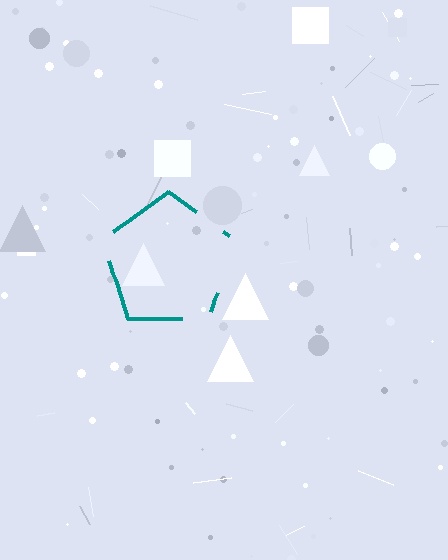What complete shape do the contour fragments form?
The contour fragments form a pentagon.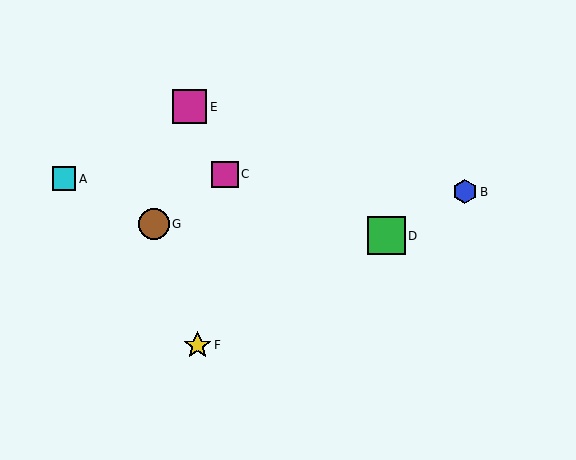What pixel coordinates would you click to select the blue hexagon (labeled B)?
Click at (465, 192) to select the blue hexagon B.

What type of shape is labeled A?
Shape A is a cyan square.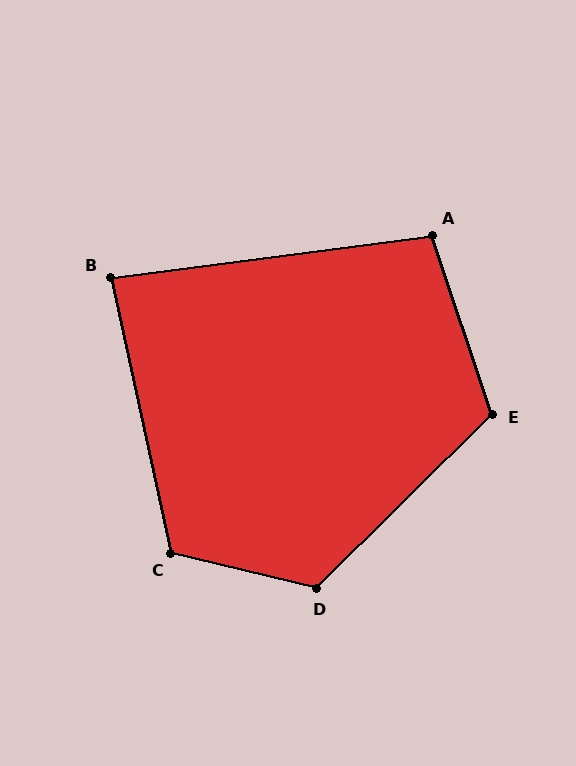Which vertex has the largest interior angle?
D, at approximately 122 degrees.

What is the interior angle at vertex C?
Approximately 116 degrees (obtuse).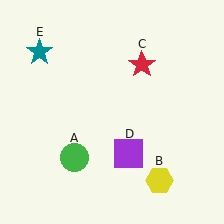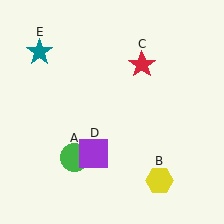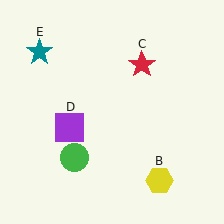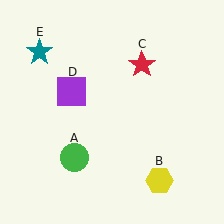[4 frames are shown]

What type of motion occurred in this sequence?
The purple square (object D) rotated clockwise around the center of the scene.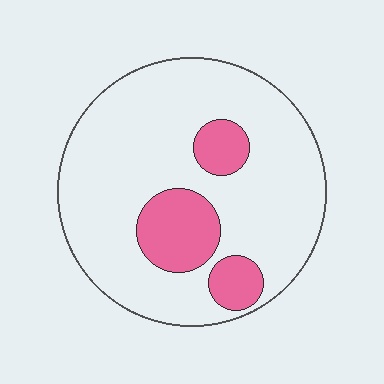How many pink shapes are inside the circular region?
3.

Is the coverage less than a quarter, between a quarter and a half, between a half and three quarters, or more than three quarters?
Less than a quarter.